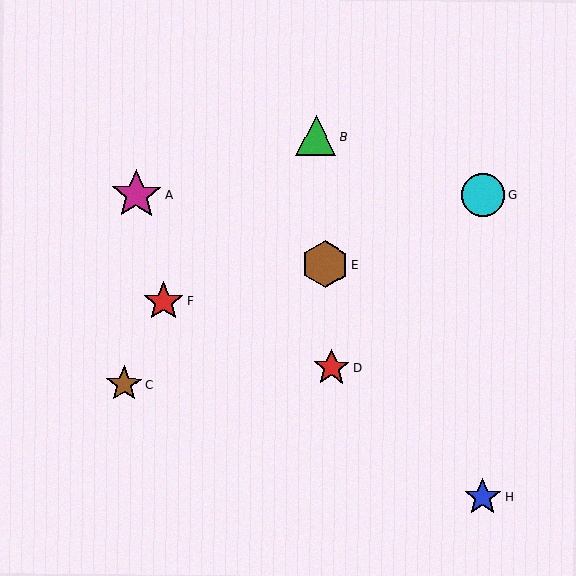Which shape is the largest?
The magenta star (labeled A) is the largest.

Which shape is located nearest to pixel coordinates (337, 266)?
The brown hexagon (labeled E) at (325, 264) is nearest to that location.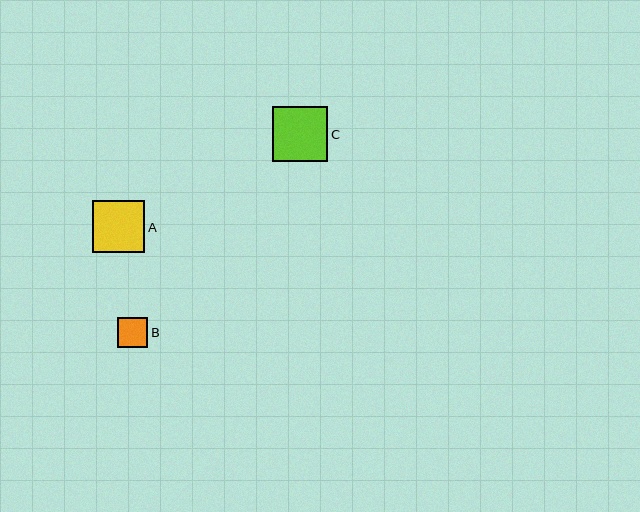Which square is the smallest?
Square B is the smallest with a size of approximately 30 pixels.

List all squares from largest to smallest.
From largest to smallest: C, A, B.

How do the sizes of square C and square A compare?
Square C and square A are approximately the same size.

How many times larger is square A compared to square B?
Square A is approximately 1.7 times the size of square B.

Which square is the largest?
Square C is the largest with a size of approximately 55 pixels.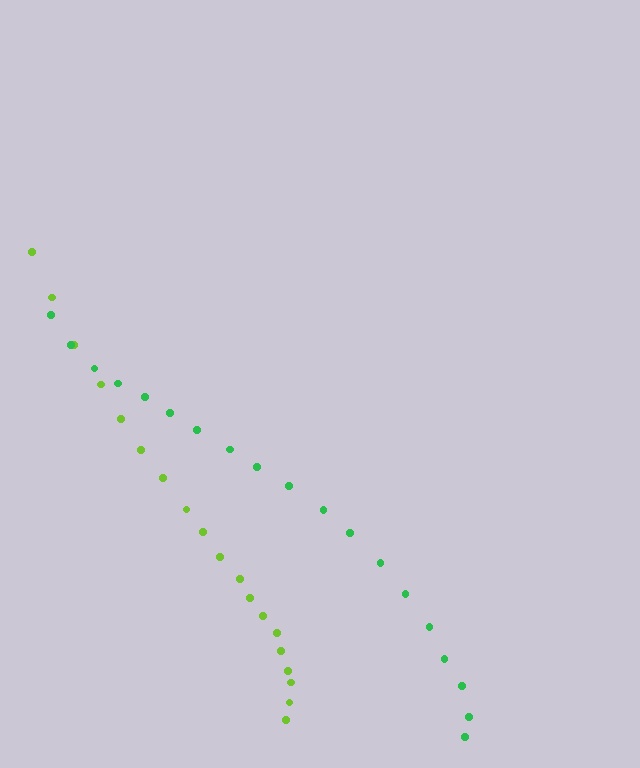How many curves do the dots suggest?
There are 2 distinct paths.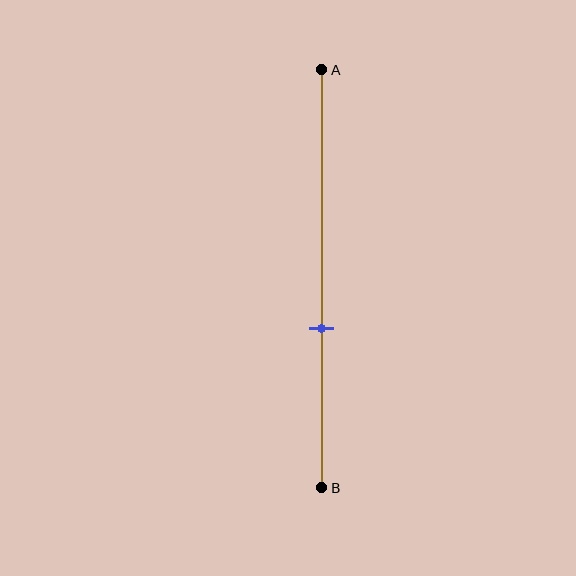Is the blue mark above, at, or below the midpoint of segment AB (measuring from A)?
The blue mark is below the midpoint of segment AB.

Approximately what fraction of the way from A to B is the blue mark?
The blue mark is approximately 60% of the way from A to B.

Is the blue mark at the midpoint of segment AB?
No, the mark is at about 60% from A, not at the 50% midpoint.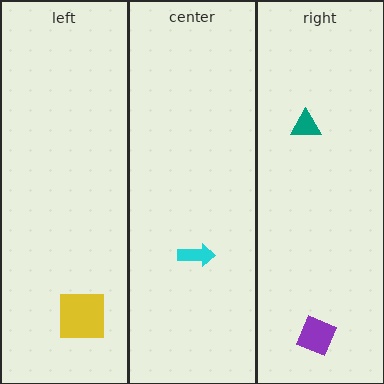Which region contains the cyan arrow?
The center region.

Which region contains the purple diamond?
The right region.